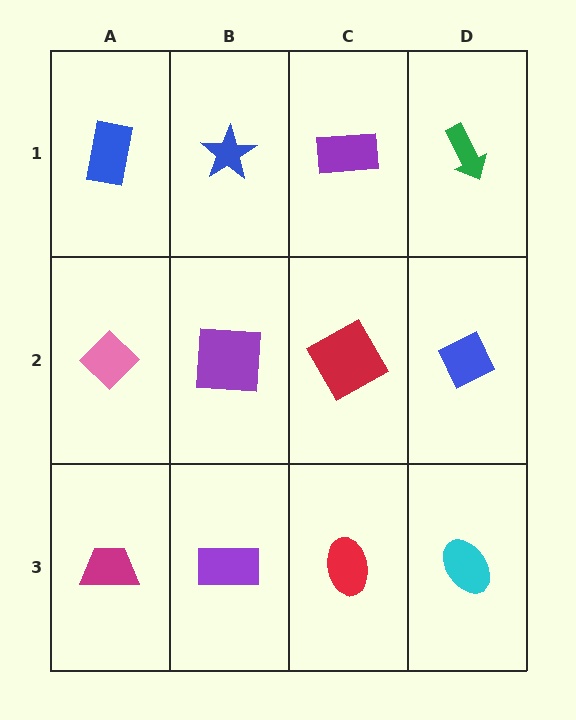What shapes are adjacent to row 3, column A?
A pink diamond (row 2, column A), a purple rectangle (row 3, column B).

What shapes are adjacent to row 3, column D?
A blue diamond (row 2, column D), a red ellipse (row 3, column C).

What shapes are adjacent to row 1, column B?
A purple square (row 2, column B), a blue rectangle (row 1, column A), a purple rectangle (row 1, column C).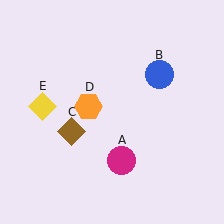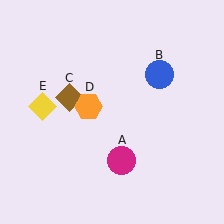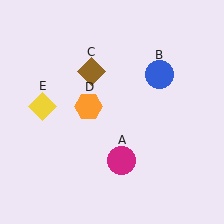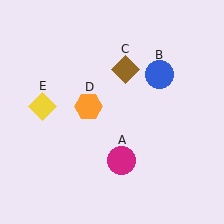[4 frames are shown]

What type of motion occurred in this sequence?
The brown diamond (object C) rotated clockwise around the center of the scene.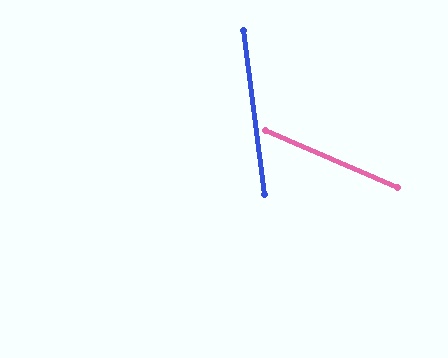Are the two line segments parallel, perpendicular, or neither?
Neither parallel nor perpendicular — they differ by about 59°.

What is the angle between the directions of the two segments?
Approximately 59 degrees.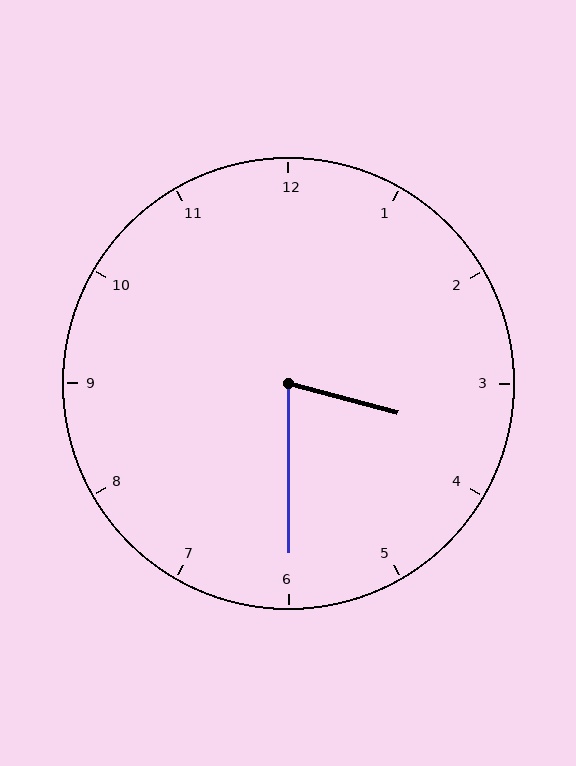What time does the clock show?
3:30.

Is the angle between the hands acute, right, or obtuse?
It is acute.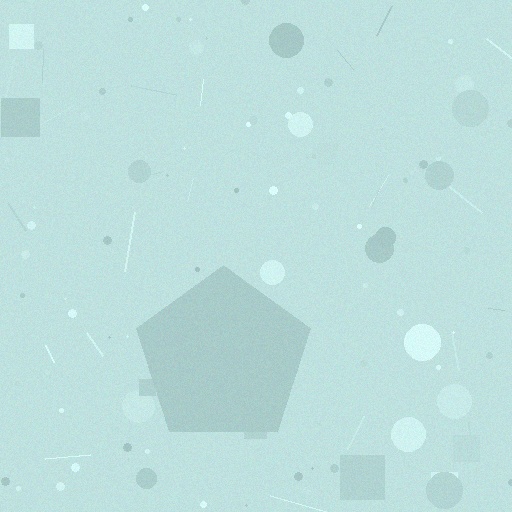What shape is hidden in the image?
A pentagon is hidden in the image.